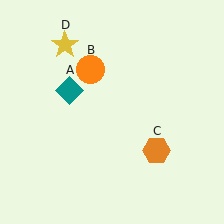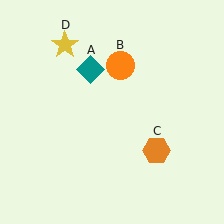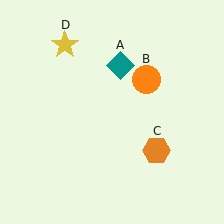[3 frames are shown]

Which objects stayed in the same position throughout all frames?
Orange hexagon (object C) and yellow star (object D) remained stationary.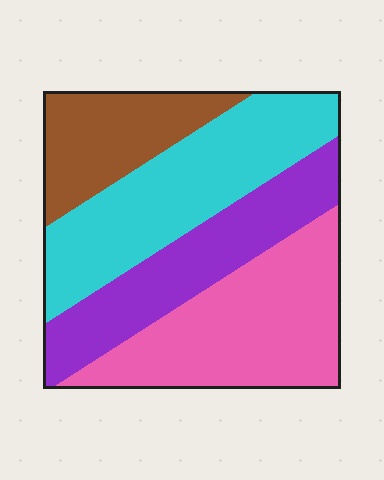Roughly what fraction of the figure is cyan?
Cyan takes up about one third (1/3) of the figure.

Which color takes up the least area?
Brown, at roughly 15%.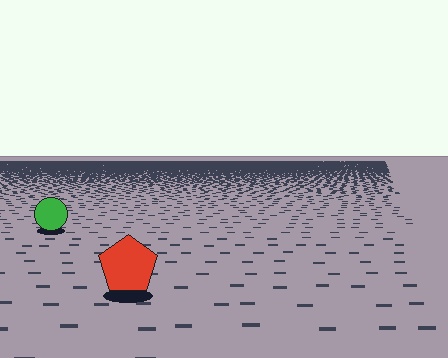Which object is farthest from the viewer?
The green circle is farthest from the viewer. It appears smaller and the ground texture around it is denser.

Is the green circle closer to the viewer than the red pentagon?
No. The red pentagon is closer — you can tell from the texture gradient: the ground texture is coarser near it.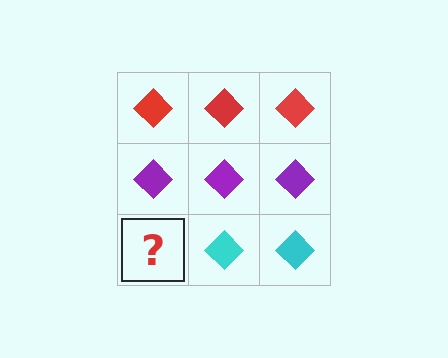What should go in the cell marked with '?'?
The missing cell should contain a cyan diamond.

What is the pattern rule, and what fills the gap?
The rule is that each row has a consistent color. The gap should be filled with a cyan diamond.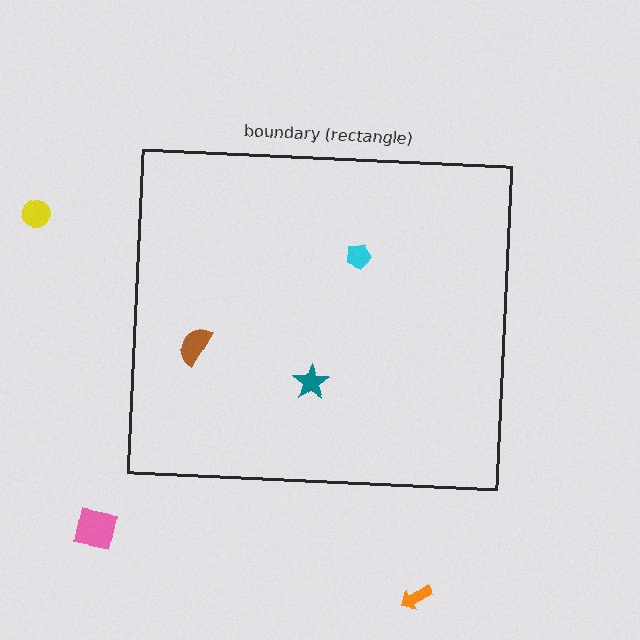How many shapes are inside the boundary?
3 inside, 3 outside.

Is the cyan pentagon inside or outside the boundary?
Inside.